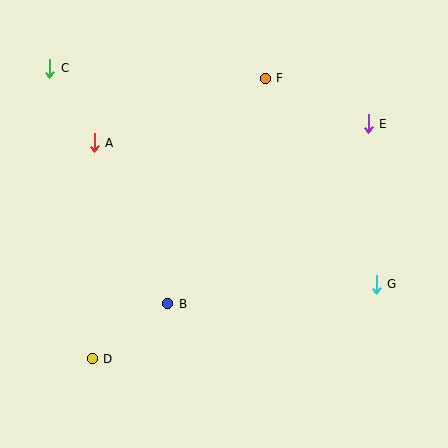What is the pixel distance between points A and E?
The distance between A and E is 275 pixels.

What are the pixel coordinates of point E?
Point E is at (368, 124).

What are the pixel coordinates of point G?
Point G is at (376, 284).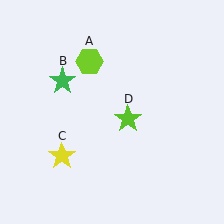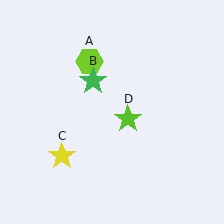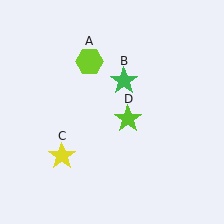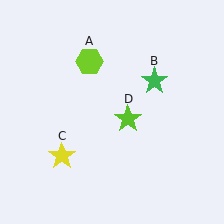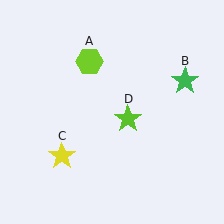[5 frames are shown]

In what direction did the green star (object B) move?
The green star (object B) moved right.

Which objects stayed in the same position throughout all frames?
Lime hexagon (object A) and yellow star (object C) and lime star (object D) remained stationary.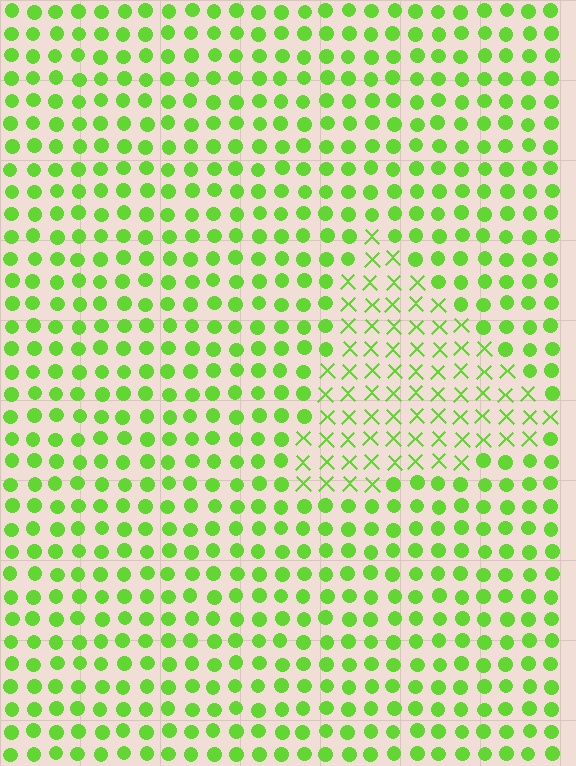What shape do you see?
I see a triangle.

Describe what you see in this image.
The image is filled with small lime elements arranged in a uniform grid. A triangle-shaped region contains X marks, while the surrounding area contains circles. The boundary is defined purely by the change in element shape.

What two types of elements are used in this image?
The image uses X marks inside the triangle region and circles outside it.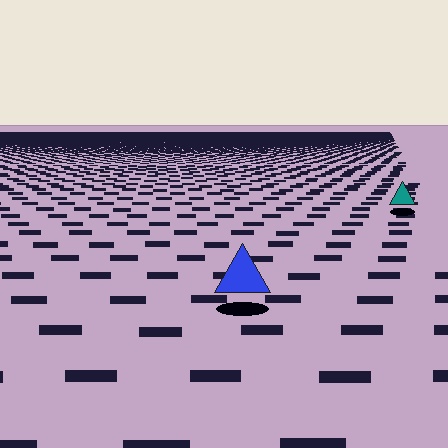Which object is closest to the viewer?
The blue triangle is closest. The texture marks near it are larger and more spread out.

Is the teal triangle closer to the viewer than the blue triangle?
No. The blue triangle is closer — you can tell from the texture gradient: the ground texture is coarser near it.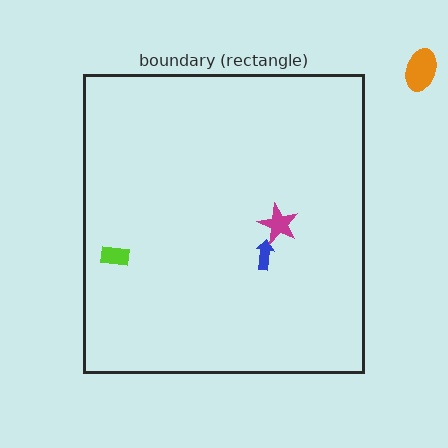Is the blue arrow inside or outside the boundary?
Inside.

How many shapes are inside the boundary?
3 inside, 1 outside.